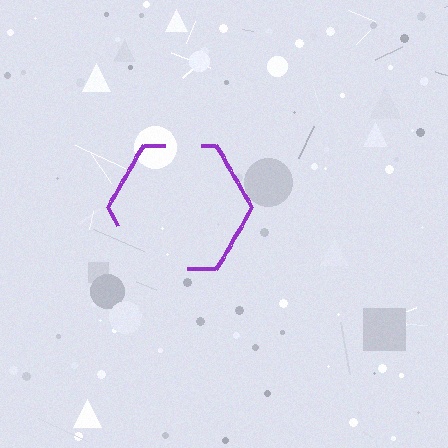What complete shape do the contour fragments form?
The contour fragments form a hexagon.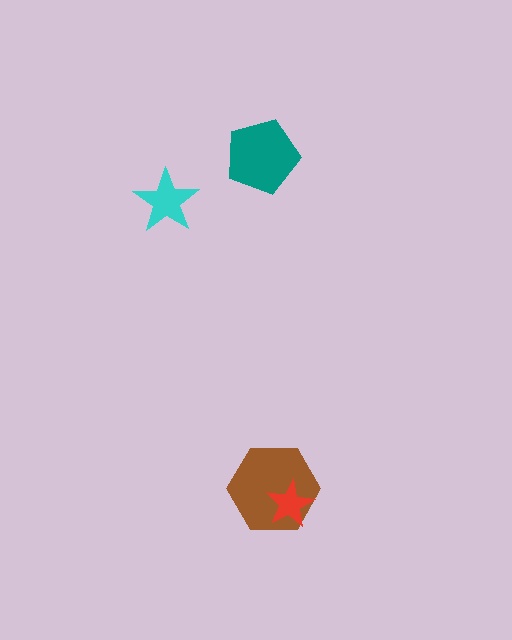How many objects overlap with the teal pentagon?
0 objects overlap with the teal pentagon.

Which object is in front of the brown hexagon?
The red star is in front of the brown hexagon.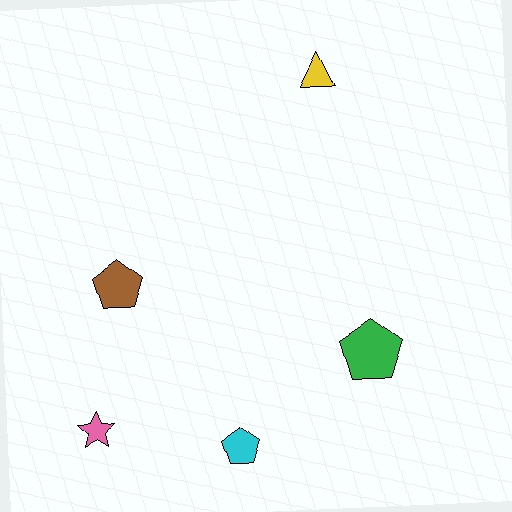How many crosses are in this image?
There are no crosses.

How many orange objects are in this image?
There are no orange objects.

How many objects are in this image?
There are 5 objects.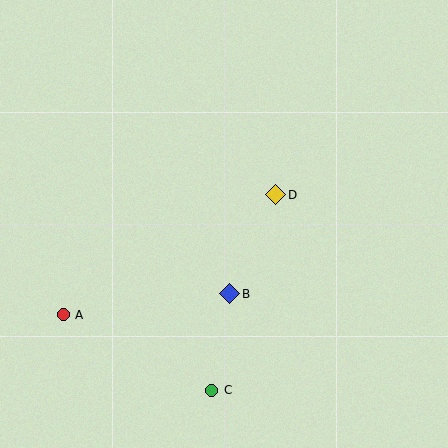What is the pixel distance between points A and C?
The distance between A and C is 167 pixels.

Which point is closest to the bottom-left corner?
Point A is closest to the bottom-left corner.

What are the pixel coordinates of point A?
Point A is at (63, 315).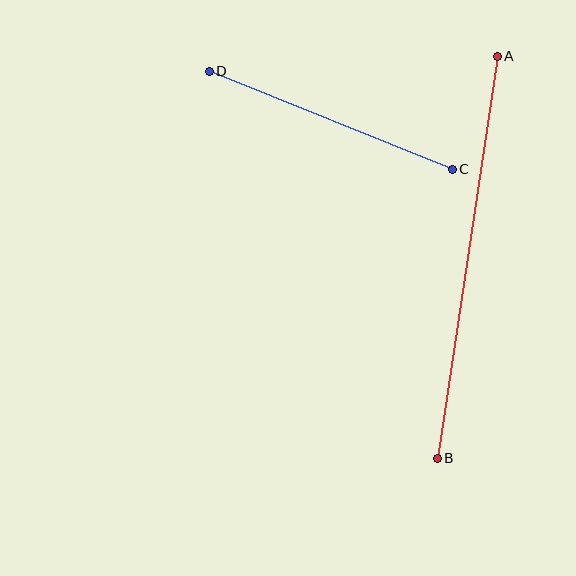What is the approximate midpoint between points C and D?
The midpoint is at approximately (331, 120) pixels.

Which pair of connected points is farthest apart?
Points A and B are farthest apart.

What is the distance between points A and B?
The distance is approximately 407 pixels.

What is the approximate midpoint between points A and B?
The midpoint is at approximately (467, 257) pixels.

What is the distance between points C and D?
The distance is approximately 262 pixels.